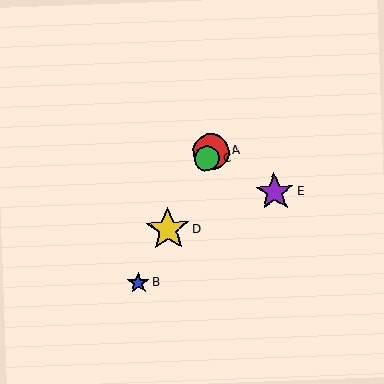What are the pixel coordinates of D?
Object D is at (168, 229).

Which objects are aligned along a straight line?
Objects A, B, C, D are aligned along a straight line.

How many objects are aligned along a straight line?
4 objects (A, B, C, D) are aligned along a straight line.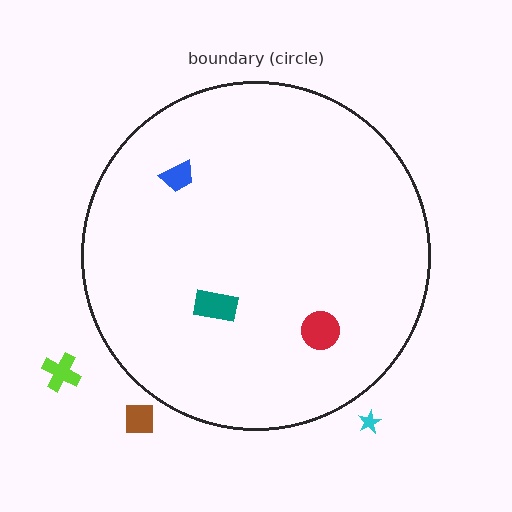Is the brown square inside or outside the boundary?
Outside.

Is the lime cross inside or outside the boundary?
Outside.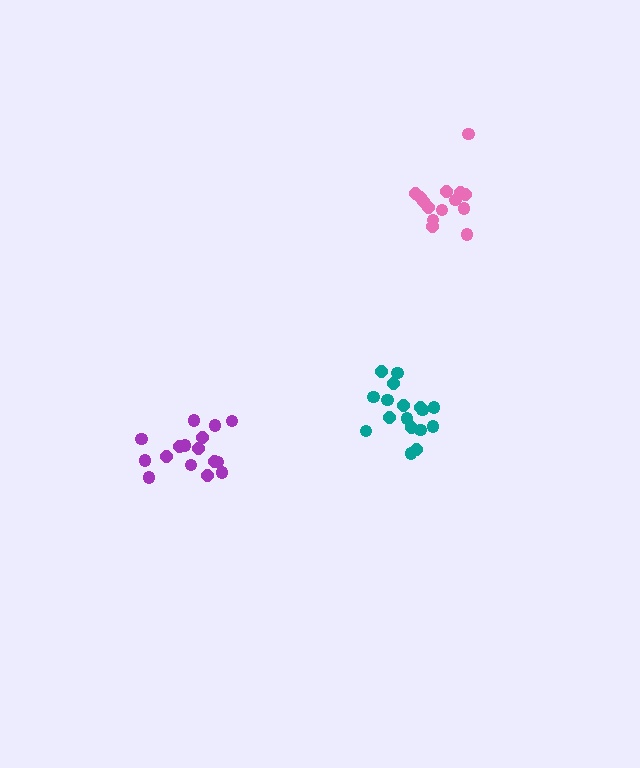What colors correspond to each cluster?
The clusters are colored: teal, pink, purple.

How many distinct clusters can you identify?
There are 3 distinct clusters.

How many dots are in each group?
Group 1: 17 dots, Group 2: 14 dots, Group 3: 16 dots (47 total).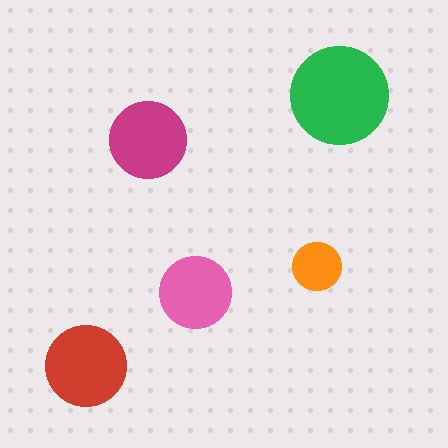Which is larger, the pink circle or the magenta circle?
The magenta one.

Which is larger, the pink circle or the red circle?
The red one.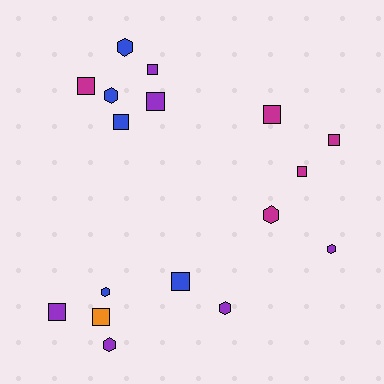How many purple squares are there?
There are 3 purple squares.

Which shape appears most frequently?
Square, with 10 objects.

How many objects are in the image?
There are 17 objects.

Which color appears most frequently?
Purple, with 6 objects.